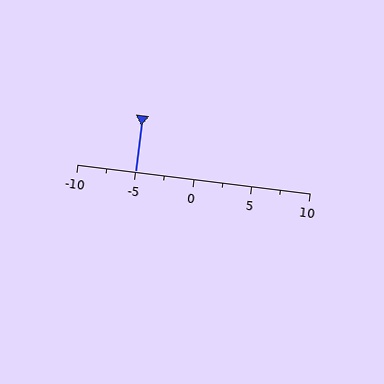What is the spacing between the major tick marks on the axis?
The major ticks are spaced 5 apart.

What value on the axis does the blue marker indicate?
The marker indicates approximately -5.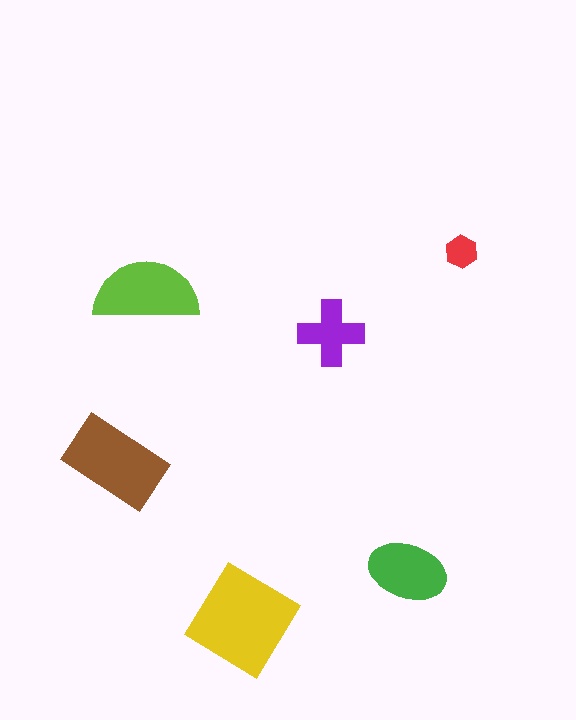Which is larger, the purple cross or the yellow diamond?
The yellow diamond.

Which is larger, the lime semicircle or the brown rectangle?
The brown rectangle.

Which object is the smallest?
The red hexagon.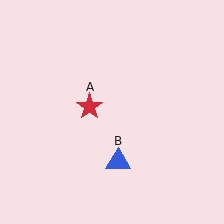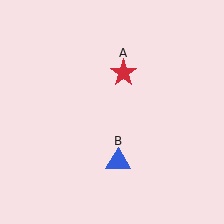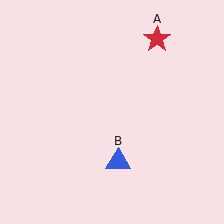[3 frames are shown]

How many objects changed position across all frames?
1 object changed position: red star (object A).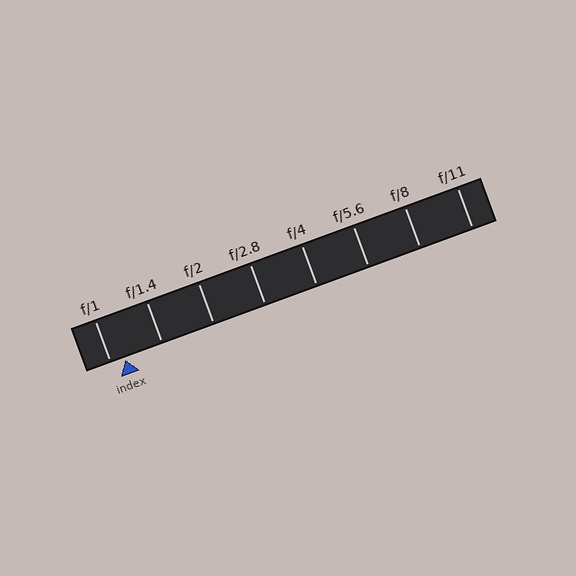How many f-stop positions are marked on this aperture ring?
There are 8 f-stop positions marked.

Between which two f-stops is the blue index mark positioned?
The index mark is between f/1 and f/1.4.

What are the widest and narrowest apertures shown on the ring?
The widest aperture shown is f/1 and the narrowest is f/11.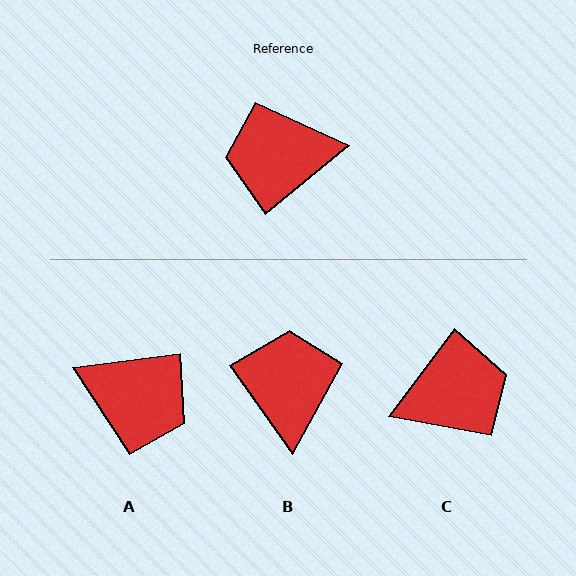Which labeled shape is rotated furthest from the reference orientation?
C, about 166 degrees away.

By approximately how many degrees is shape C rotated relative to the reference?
Approximately 166 degrees clockwise.